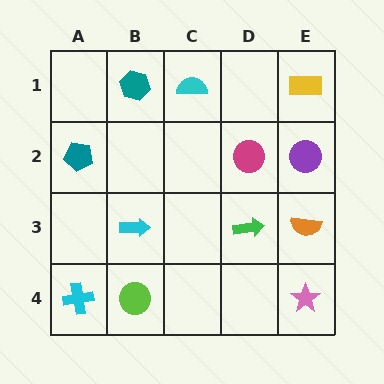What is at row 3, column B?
A cyan arrow.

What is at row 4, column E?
A pink star.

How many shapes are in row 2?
3 shapes.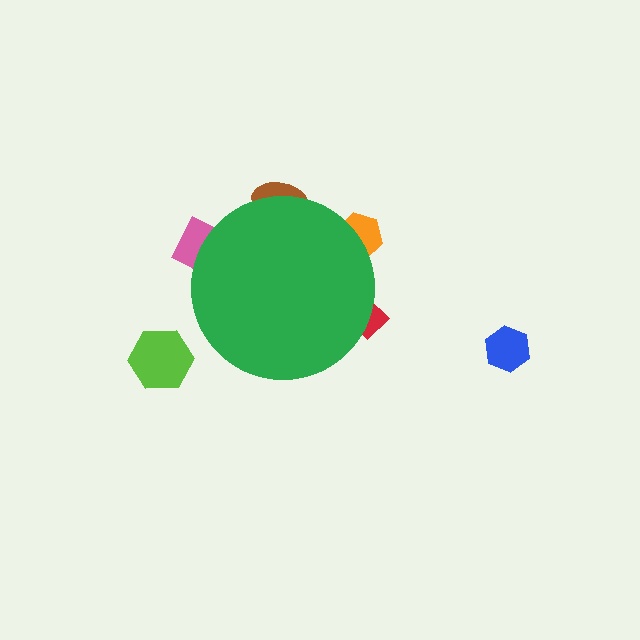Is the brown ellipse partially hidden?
Yes, the brown ellipse is partially hidden behind the green circle.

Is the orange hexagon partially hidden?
Yes, the orange hexagon is partially hidden behind the green circle.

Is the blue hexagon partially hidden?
No, the blue hexagon is fully visible.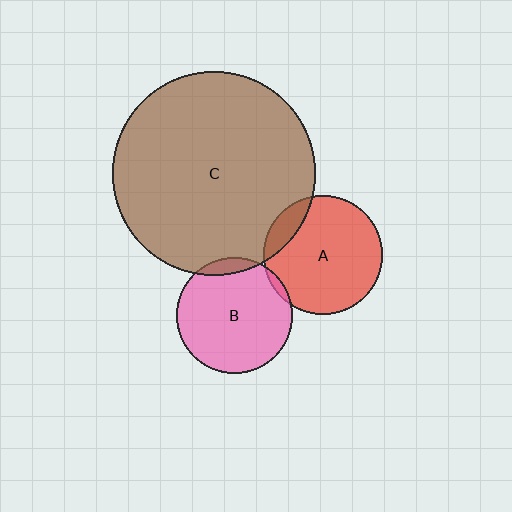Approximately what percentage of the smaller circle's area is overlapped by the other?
Approximately 5%.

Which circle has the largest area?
Circle C (brown).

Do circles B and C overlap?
Yes.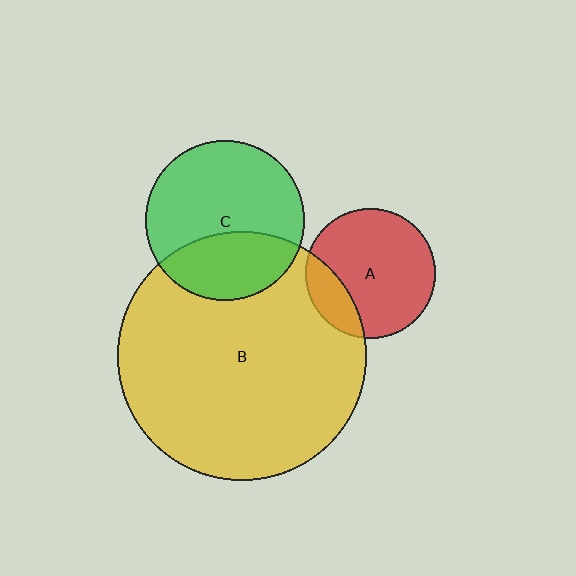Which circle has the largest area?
Circle B (yellow).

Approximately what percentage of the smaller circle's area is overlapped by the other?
Approximately 35%.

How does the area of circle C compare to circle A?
Approximately 1.5 times.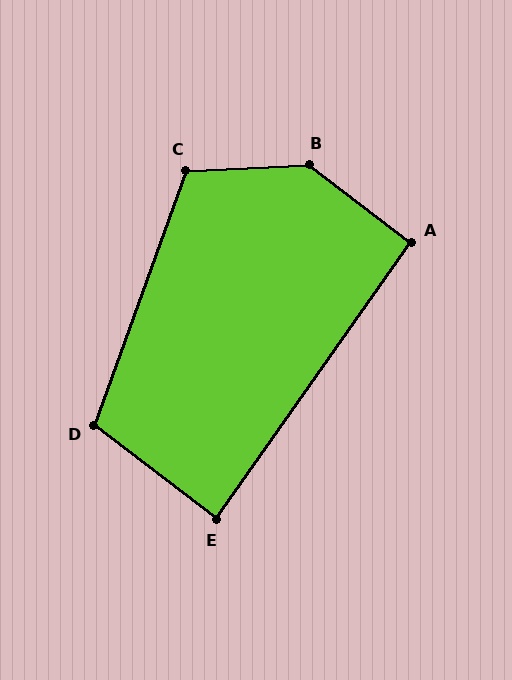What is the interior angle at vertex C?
Approximately 113 degrees (obtuse).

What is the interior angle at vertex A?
Approximately 92 degrees (approximately right).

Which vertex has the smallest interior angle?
E, at approximately 88 degrees.